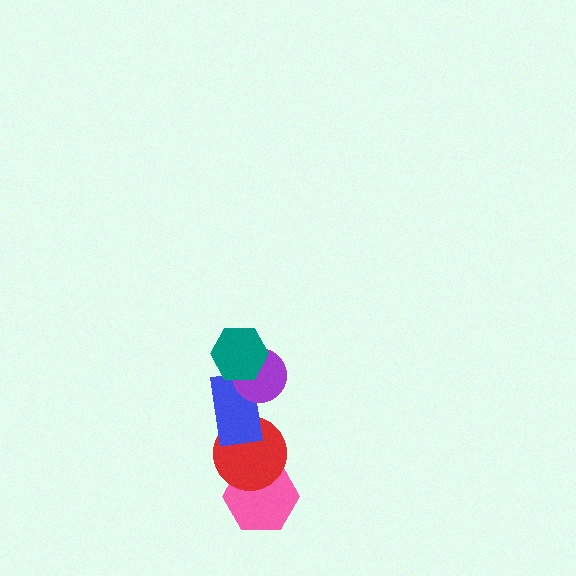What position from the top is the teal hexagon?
The teal hexagon is 1st from the top.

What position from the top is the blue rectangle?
The blue rectangle is 3rd from the top.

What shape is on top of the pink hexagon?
The red circle is on top of the pink hexagon.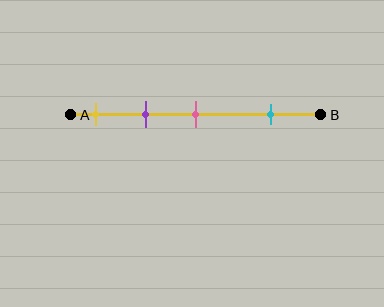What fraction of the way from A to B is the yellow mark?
The yellow mark is approximately 10% (0.1) of the way from A to B.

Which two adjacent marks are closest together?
The yellow and purple marks are the closest adjacent pair.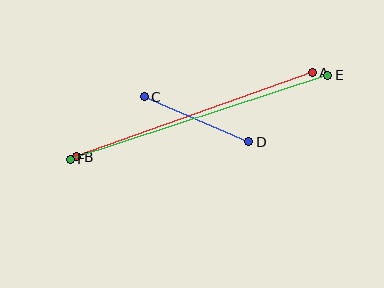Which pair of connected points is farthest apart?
Points E and F are farthest apart.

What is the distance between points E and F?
The distance is approximately 271 pixels.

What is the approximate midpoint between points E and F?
The midpoint is at approximately (199, 117) pixels.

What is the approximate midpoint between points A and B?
The midpoint is at approximately (195, 115) pixels.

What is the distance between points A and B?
The distance is approximately 250 pixels.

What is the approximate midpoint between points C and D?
The midpoint is at approximately (196, 119) pixels.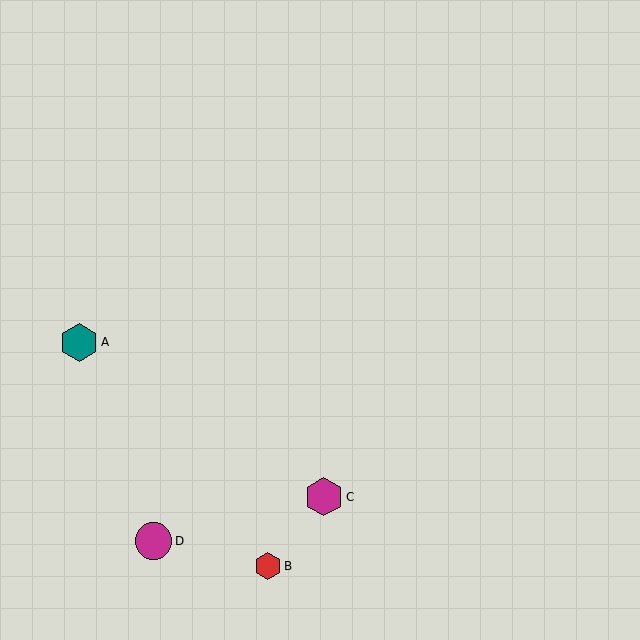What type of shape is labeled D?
Shape D is a magenta circle.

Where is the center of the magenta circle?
The center of the magenta circle is at (153, 541).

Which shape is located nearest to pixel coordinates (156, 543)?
The magenta circle (labeled D) at (153, 541) is nearest to that location.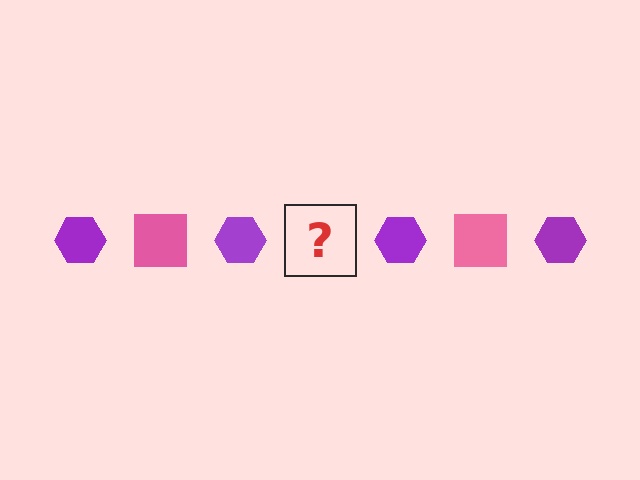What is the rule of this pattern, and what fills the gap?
The rule is that the pattern alternates between purple hexagon and pink square. The gap should be filled with a pink square.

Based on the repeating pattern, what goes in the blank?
The blank should be a pink square.